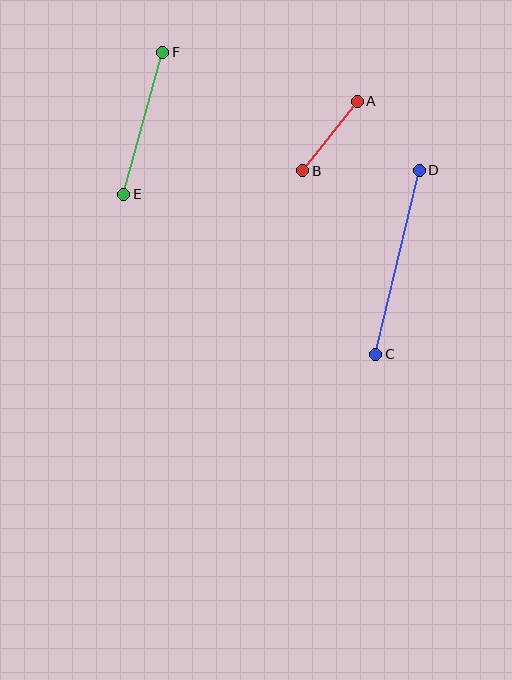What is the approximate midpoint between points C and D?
The midpoint is at approximately (397, 262) pixels.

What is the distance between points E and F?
The distance is approximately 147 pixels.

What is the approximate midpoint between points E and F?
The midpoint is at approximately (143, 123) pixels.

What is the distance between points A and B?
The distance is approximately 88 pixels.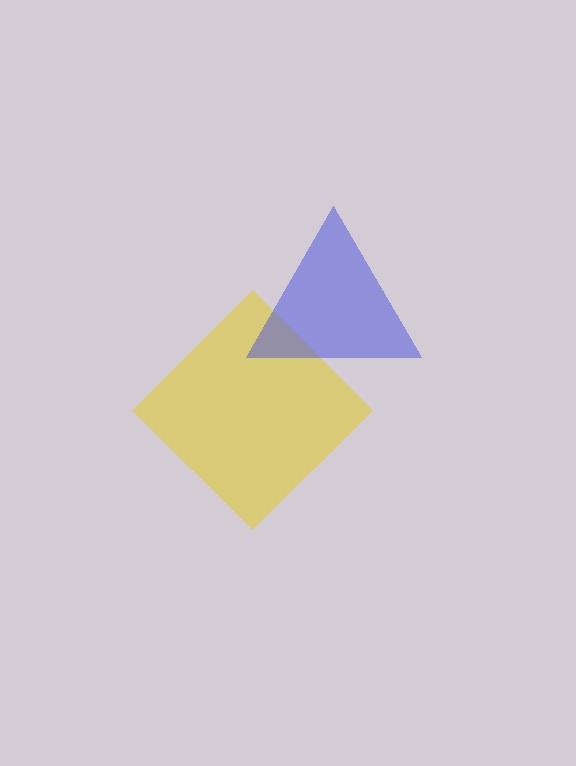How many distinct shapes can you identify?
There are 2 distinct shapes: a yellow diamond, a blue triangle.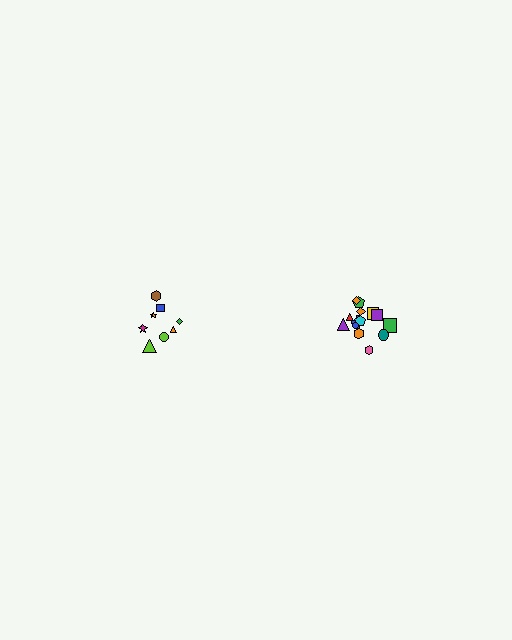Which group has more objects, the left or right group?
The right group.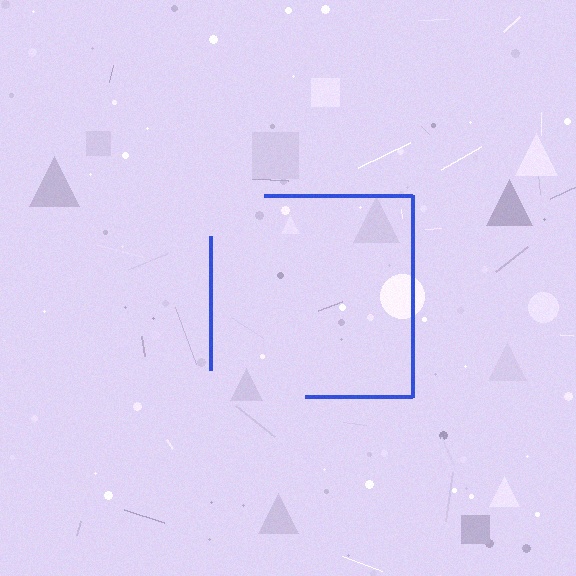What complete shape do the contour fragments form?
The contour fragments form a square.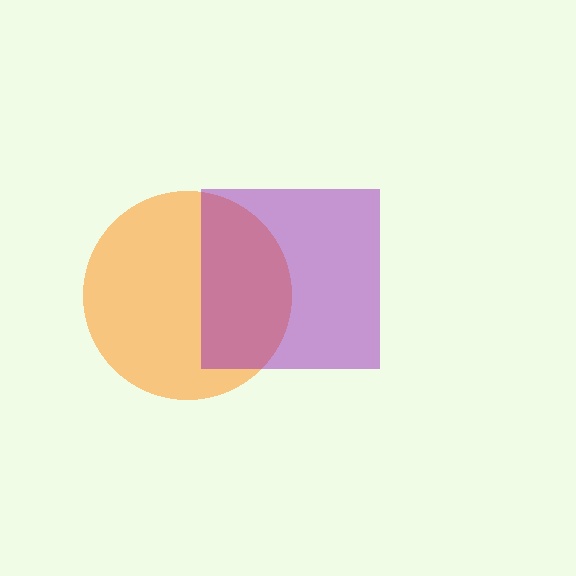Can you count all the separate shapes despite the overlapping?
Yes, there are 2 separate shapes.